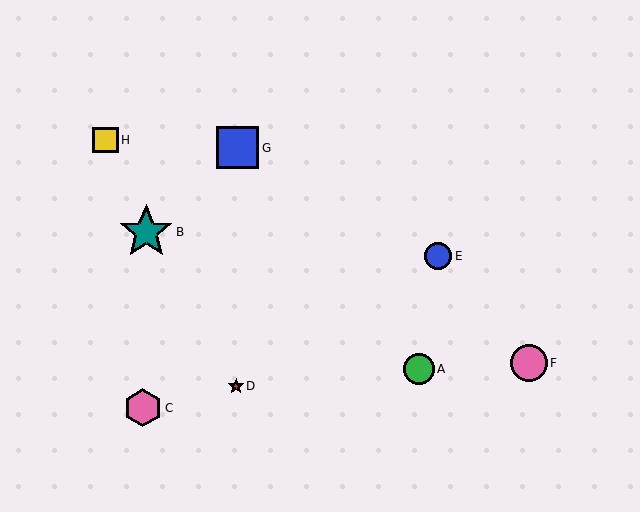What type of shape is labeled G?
Shape G is a blue square.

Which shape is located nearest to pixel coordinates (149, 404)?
The pink hexagon (labeled C) at (143, 408) is nearest to that location.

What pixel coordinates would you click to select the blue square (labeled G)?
Click at (238, 148) to select the blue square G.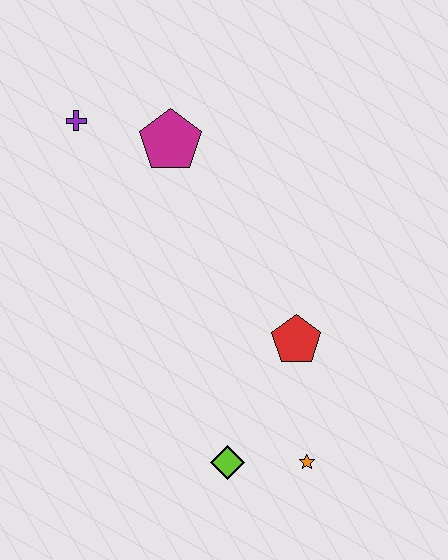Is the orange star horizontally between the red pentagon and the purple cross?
No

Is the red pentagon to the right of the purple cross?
Yes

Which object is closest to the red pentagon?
The orange star is closest to the red pentagon.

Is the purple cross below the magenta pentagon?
No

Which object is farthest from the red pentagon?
The purple cross is farthest from the red pentagon.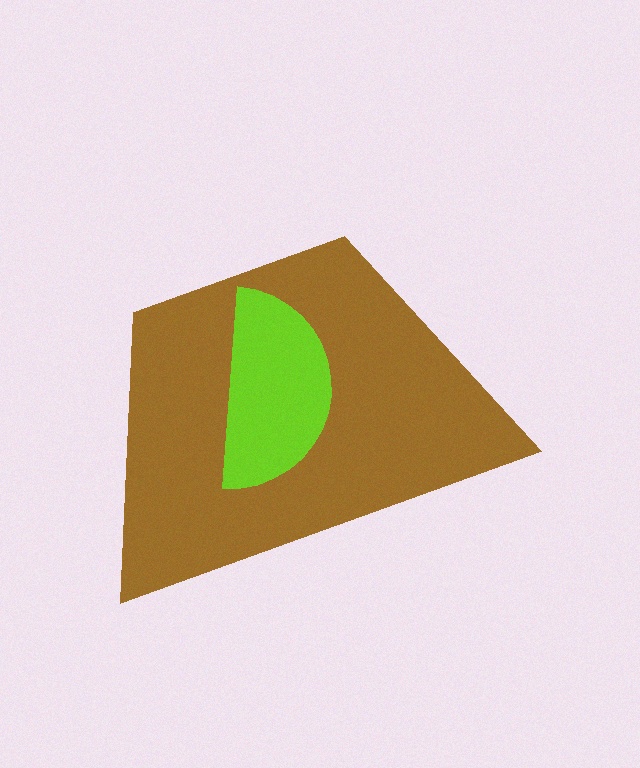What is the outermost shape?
The brown trapezoid.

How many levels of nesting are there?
2.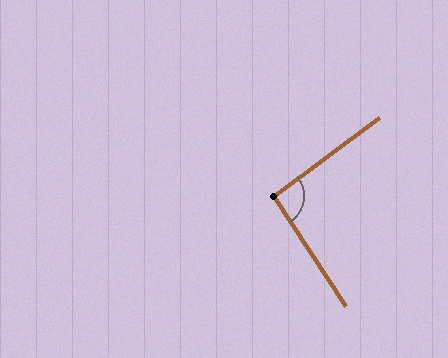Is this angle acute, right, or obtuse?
It is approximately a right angle.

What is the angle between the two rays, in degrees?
Approximately 93 degrees.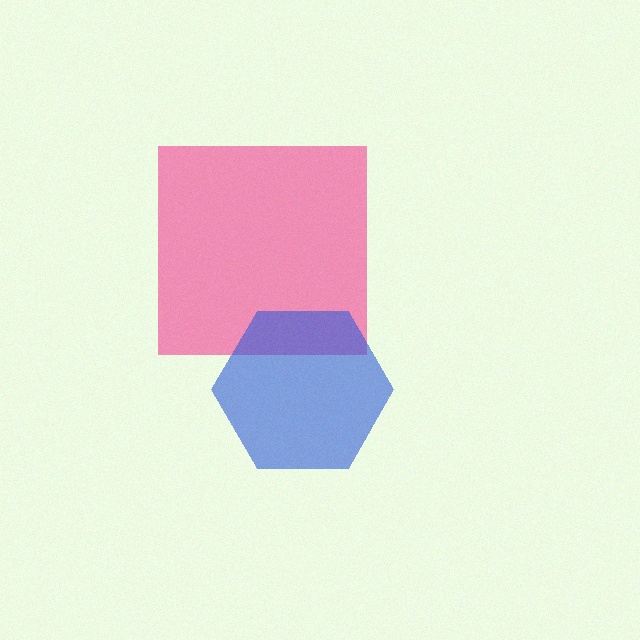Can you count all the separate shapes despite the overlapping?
Yes, there are 2 separate shapes.